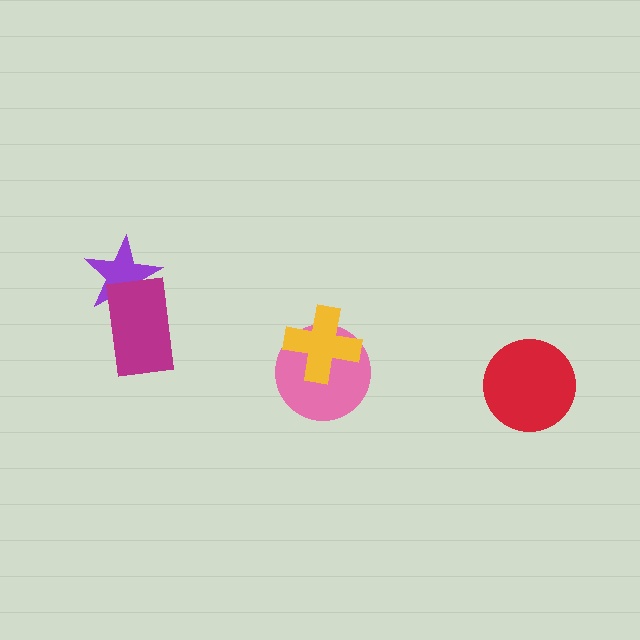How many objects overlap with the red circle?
0 objects overlap with the red circle.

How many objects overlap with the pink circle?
1 object overlaps with the pink circle.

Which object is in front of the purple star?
The magenta rectangle is in front of the purple star.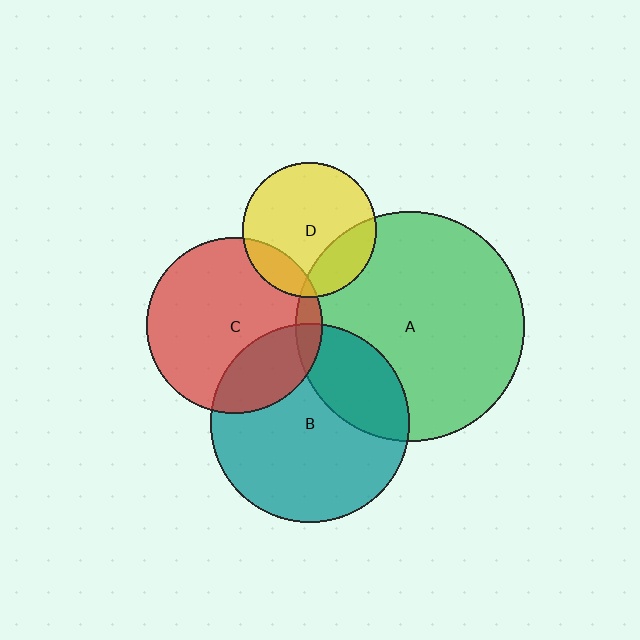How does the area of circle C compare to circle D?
Approximately 1.7 times.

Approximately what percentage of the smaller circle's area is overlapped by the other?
Approximately 10%.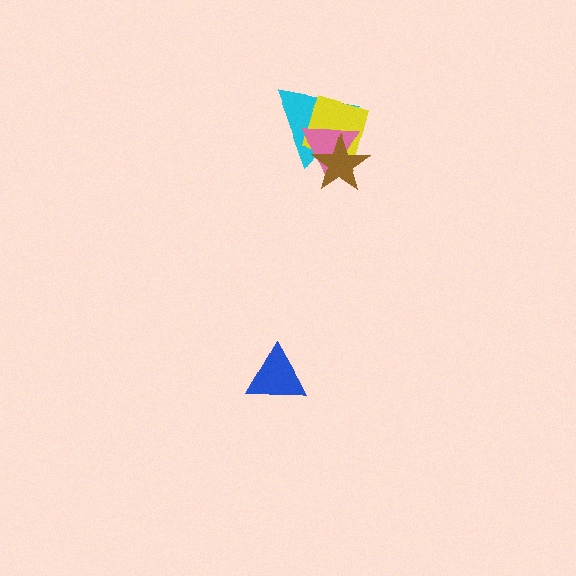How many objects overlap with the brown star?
3 objects overlap with the brown star.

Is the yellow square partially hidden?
Yes, it is partially covered by another shape.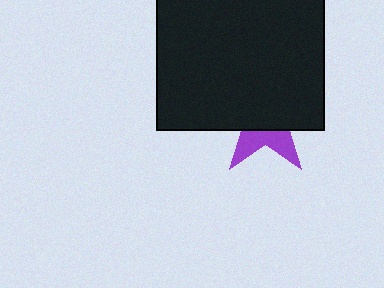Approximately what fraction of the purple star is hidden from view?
Roughly 69% of the purple star is hidden behind the black square.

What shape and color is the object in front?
The object in front is a black square.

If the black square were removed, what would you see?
You would see the complete purple star.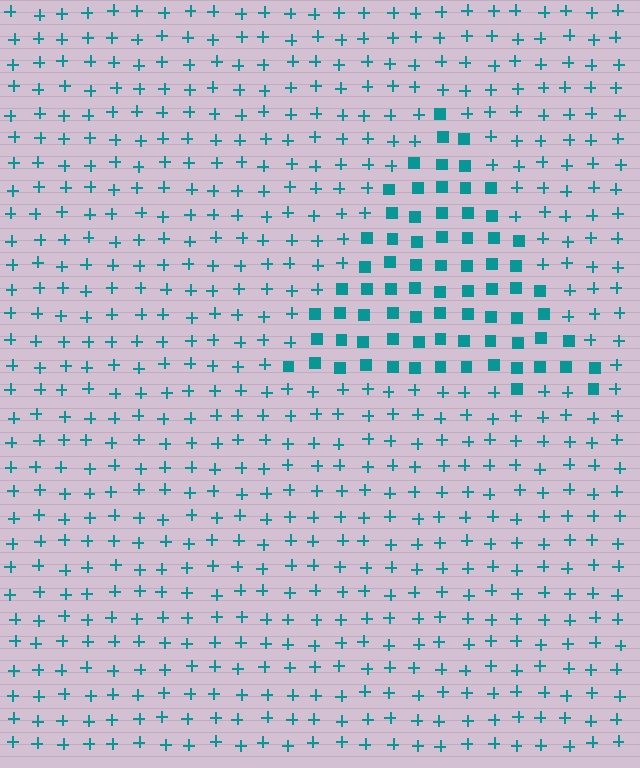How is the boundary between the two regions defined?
The boundary is defined by a change in element shape: squares inside vs. plus signs outside. All elements share the same color and spacing.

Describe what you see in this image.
The image is filled with small teal elements arranged in a uniform grid. A triangle-shaped region contains squares, while the surrounding area contains plus signs. The boundary is defined purely by the change in element shape.